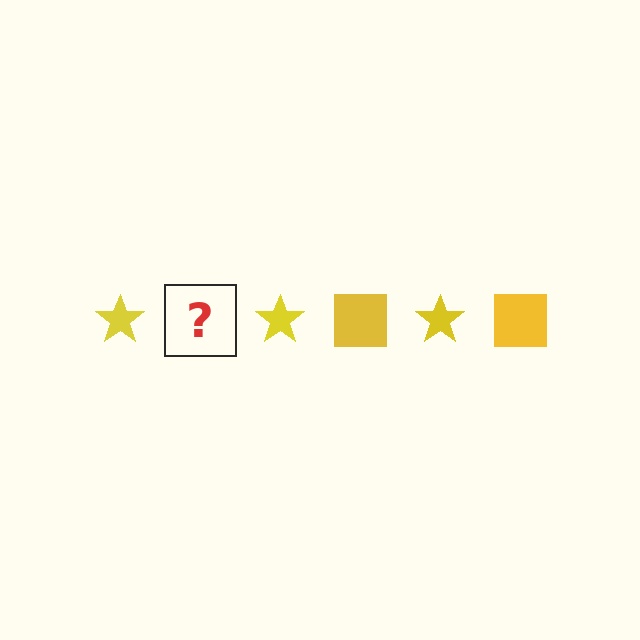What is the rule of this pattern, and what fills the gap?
The rule is that the pattern cycles through star, square shapes in yellow. The gap should be filled with a yellow square.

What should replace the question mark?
The question mark should be replaced with a yellow square.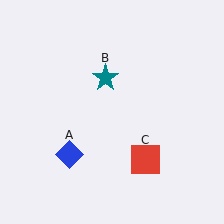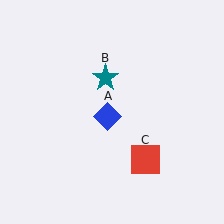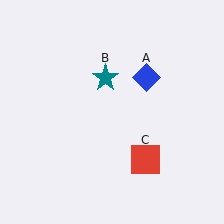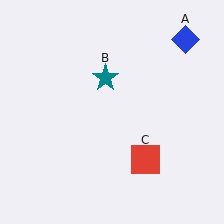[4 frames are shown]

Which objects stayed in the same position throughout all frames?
Teal star (object B) and red square (object C) remained stationary.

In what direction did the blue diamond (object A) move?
The blue diamond (object A) moved up and to the right.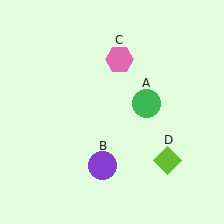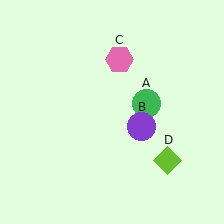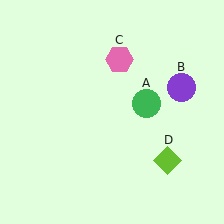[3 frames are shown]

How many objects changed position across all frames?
1 object changed position: purple circle (object B).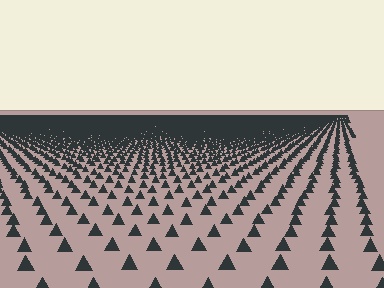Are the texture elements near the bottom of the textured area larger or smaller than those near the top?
Larger. Near the bottom, elements are closer to the viewer and appear at a bigger on-screen size.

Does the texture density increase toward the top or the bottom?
Density increases toward the top.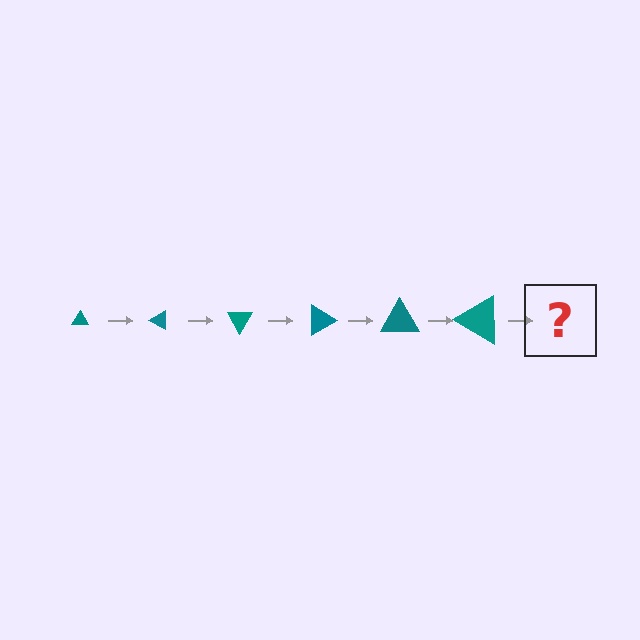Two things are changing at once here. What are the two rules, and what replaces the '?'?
The two rules are that the triangle grows larger each step and it rotates 30 degrees each step. The '?' should be a triangle, larger than the previous one and rotated 180 degrees from the start.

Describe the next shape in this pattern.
It should be a triangle, larger than the previous one and rotated 180 degrees from the start.